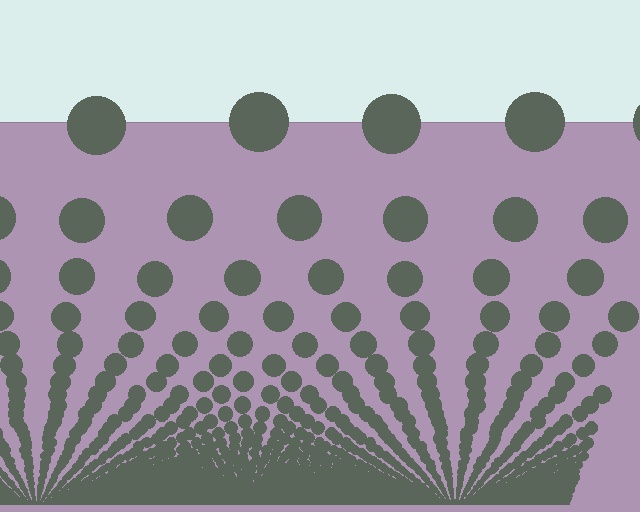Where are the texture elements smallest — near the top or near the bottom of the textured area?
Near the bottom.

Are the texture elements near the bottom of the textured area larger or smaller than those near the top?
Smaller. The gradient is inverted — elements near the bottom are smaller and denser.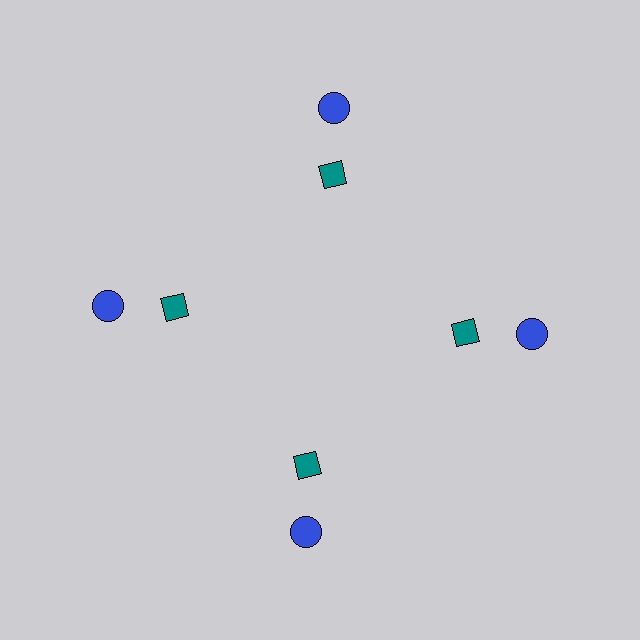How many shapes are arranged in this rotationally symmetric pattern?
There are 8 shapes, arranged in 4 groups of 2.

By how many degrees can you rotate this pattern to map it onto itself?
The pattern maps onto itself every 90 degrees of rotation.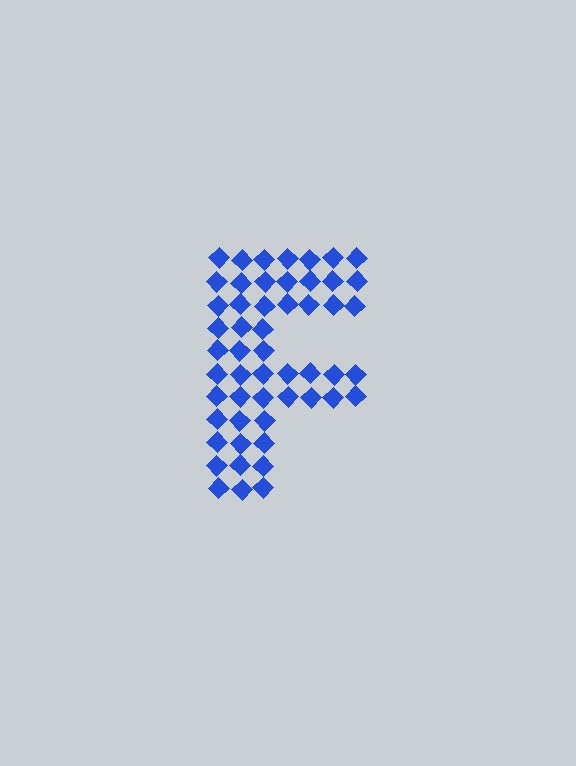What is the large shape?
The large shape is the letter F.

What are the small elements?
The small elements are diamonds.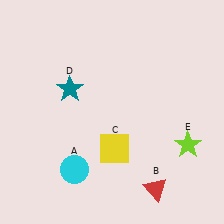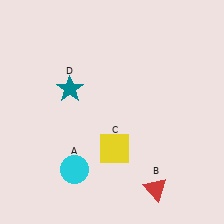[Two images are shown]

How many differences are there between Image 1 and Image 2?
There is 1 difference between the two images.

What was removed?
The lime star (E) was removed in Image 2.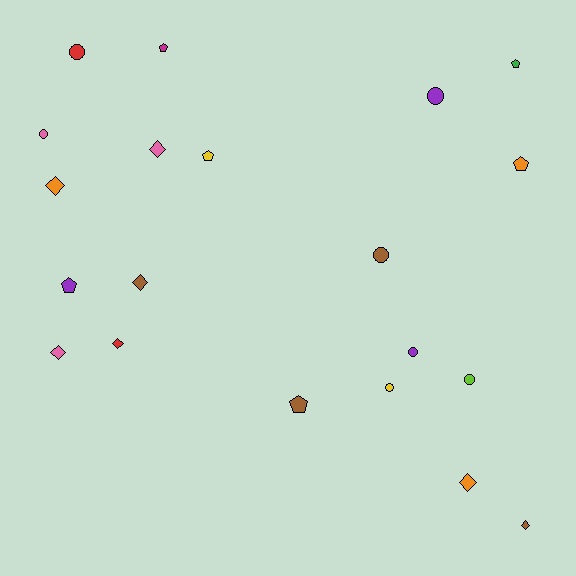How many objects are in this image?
There are 20 objects.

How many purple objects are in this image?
There are 3 purple objects.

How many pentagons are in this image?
There are 6 pentagons.